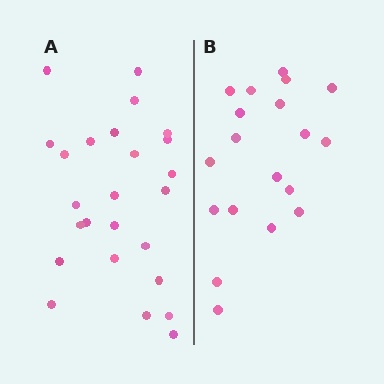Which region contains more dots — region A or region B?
Region A (the left region) has more dots.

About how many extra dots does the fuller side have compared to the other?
Region A has about 6 more dots than region B.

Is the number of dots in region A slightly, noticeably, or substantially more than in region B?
Region A has noticeably more, but not dramatically so. The ratio is roughly 1.3 to 1.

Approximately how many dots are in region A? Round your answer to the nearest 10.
About 20 dots. (The exact count is 25, which rounds to 20.)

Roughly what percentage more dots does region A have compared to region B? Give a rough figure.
About 30% more.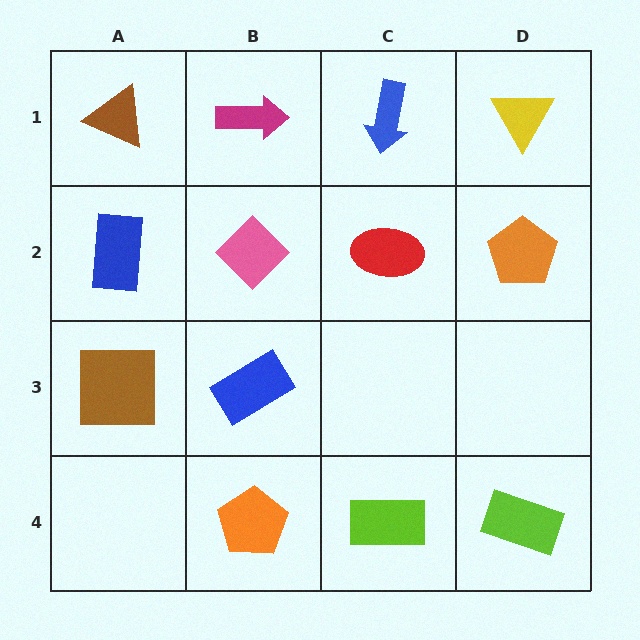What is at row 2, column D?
An orange pentagon.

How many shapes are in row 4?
3 shapes.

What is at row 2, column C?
A red ellipse.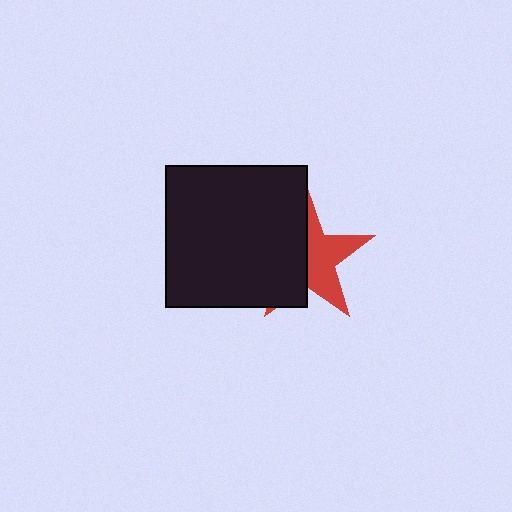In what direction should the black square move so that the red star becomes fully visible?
The black square should move left. That is the shortest direction to clear the overlap and leave the red star fully visible.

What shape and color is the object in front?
The object in front is a black square.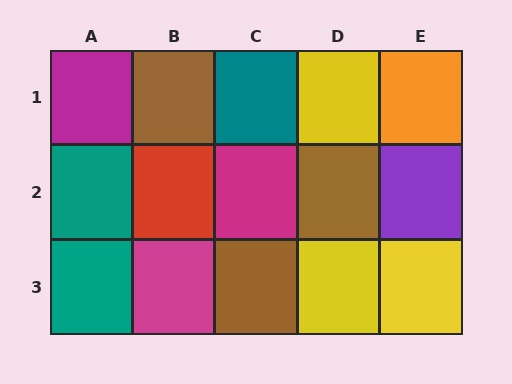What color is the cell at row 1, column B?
Brown.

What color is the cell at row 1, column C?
Teal.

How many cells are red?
1 cell is red.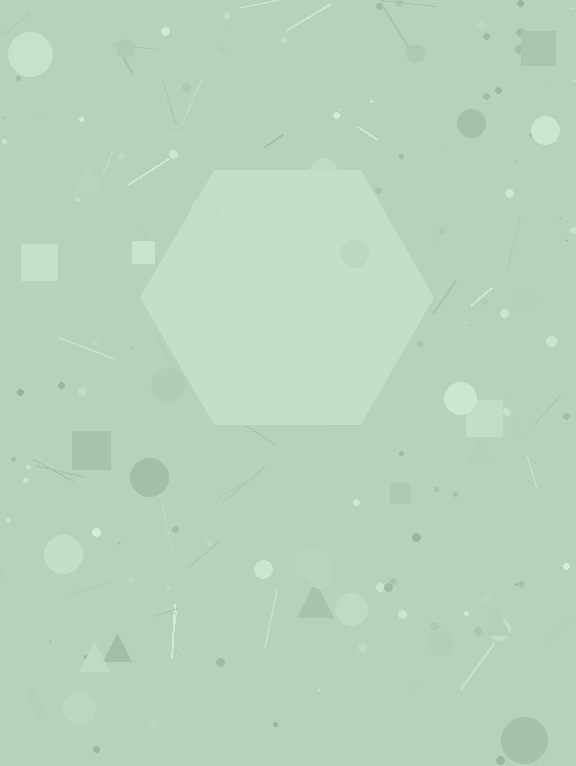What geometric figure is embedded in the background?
A hexagon is embedded in the background.